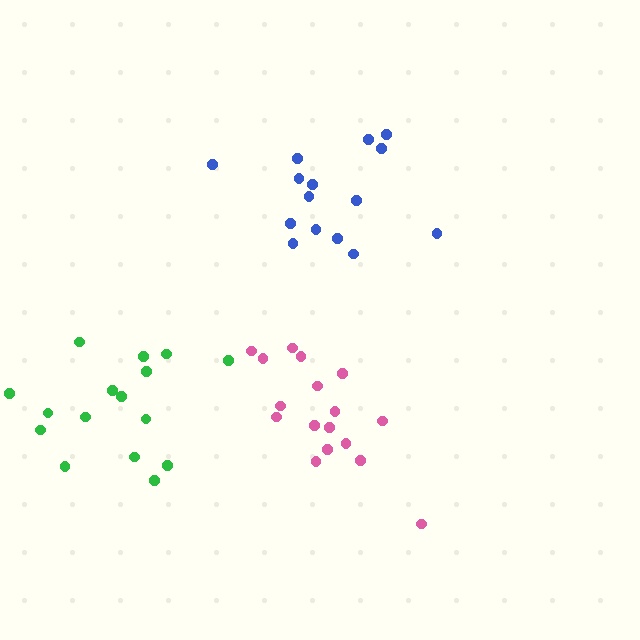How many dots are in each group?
Group 1: 15 dots, Group 2: 17 dots, Group 3: 16 dots (48 total).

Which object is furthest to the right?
The pink cluster is rightmost.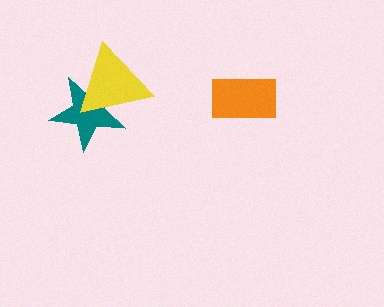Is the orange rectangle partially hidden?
No, no other shape covers it.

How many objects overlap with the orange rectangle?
0 objects overlap with the orange rectangle.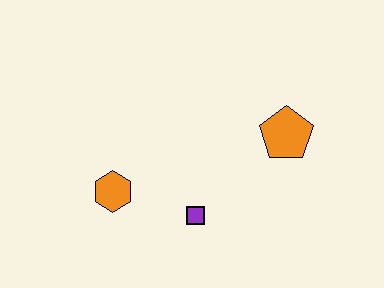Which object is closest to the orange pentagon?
The purple square is closest to the orange pentagon.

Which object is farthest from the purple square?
The orange pentagon is farthest from the purple square.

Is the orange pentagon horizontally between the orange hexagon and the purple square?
No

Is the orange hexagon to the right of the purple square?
No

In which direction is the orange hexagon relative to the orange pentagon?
The orange hexagon is to the left of the orange pentagon.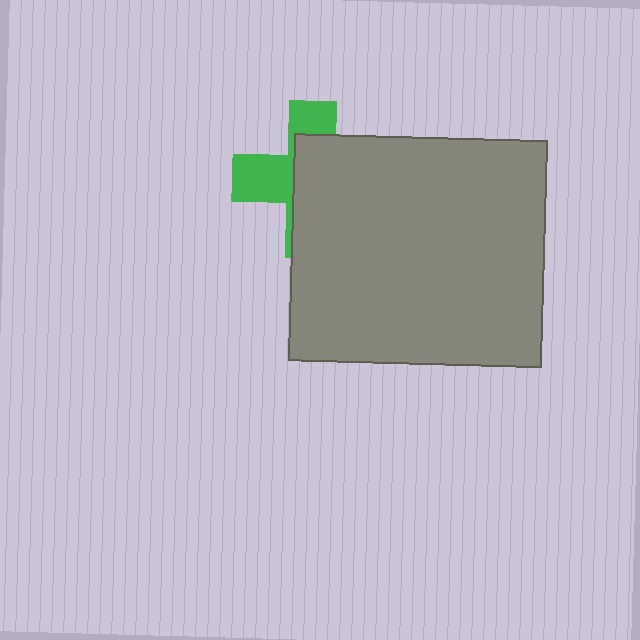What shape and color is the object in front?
The object in front is a gray rectangle.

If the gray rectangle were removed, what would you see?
You would see the complete green cross.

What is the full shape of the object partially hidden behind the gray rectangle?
The partially hidden object is a green cross.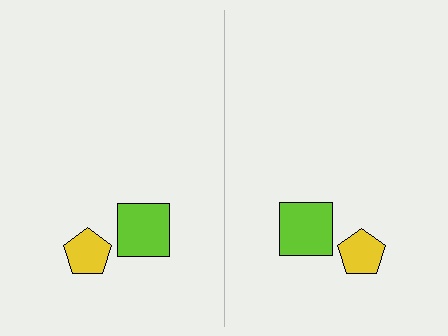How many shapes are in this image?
There are 4 shapes in this image.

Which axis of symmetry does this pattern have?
The pattern has a vertical axis of symmetry running through the center of the image.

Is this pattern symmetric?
Yes, this pattern has bilateral (reflection) symmetry.